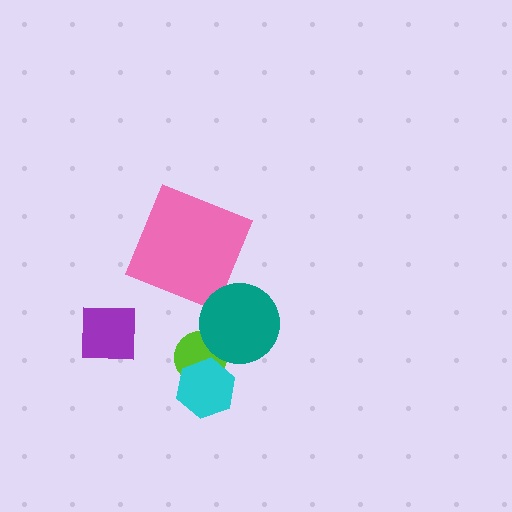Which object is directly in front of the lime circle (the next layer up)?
The cyan hexagon is directly in front of the lime circle.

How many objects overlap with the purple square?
0 objects overlap with the purple square.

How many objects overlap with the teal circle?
1 object overlaps with the teal circle.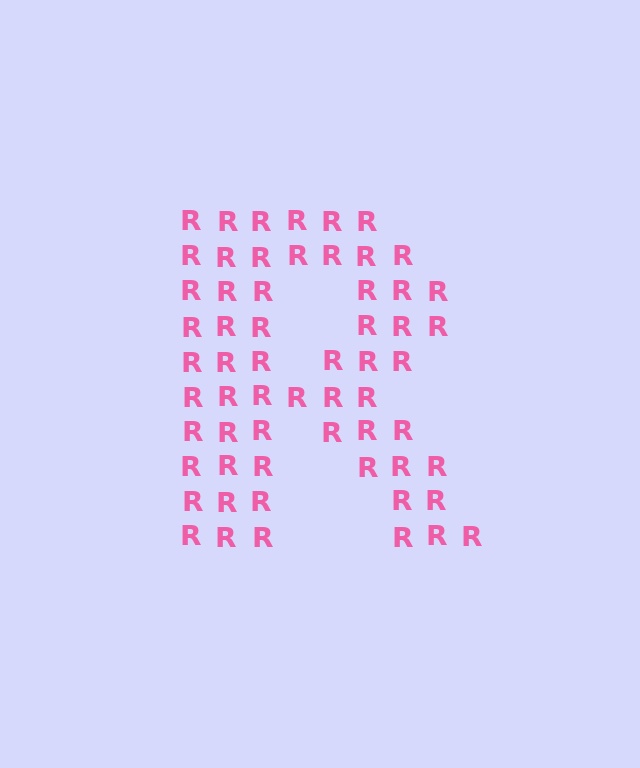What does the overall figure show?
The overall figure shows the letter R.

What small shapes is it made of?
It is made of small letter R's.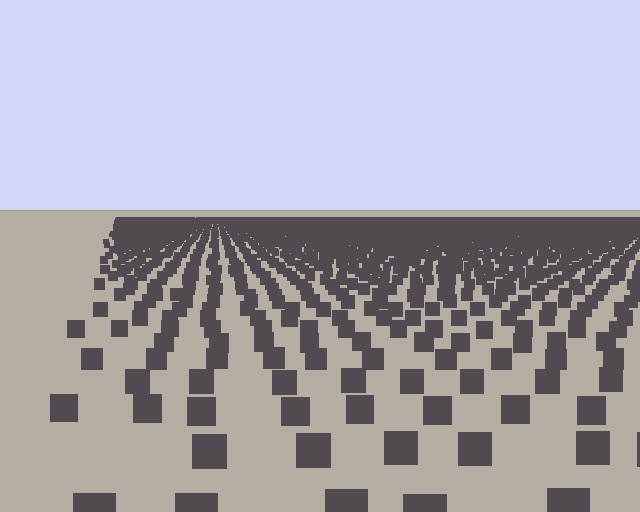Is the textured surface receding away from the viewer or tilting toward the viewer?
The surface is receding away from the viewer. Texture elements get smaller and denser toward the top.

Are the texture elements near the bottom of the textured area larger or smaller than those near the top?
Larger. Near the bottom, elements are closer to the viewer and appear at a bigger on-screen size.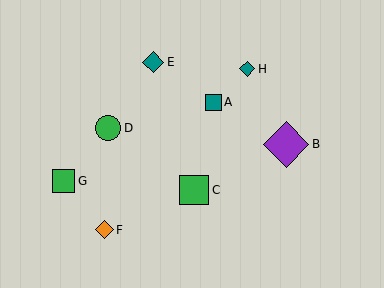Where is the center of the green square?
The center of the green square is at (194, 190).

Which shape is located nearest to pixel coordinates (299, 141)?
The purple diamond (labeled B) at (286, 144) is nearest to that location.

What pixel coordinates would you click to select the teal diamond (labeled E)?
Click at (153, 62) to select the teal diamond E.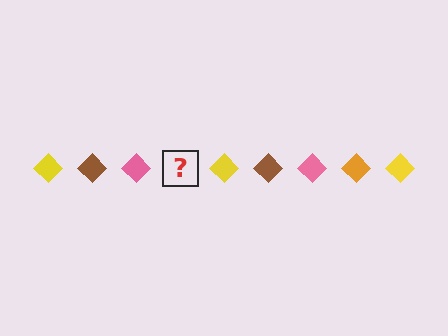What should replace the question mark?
The question mark should be replaced with an orange diamond.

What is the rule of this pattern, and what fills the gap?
The rule is that the pattern cycles through yellow, brown, pink, orange diamonds. The gap should be filled with an orange diamond.